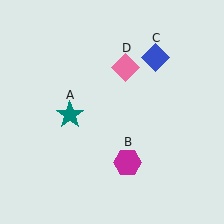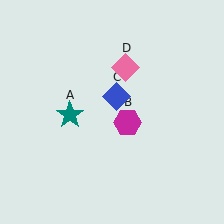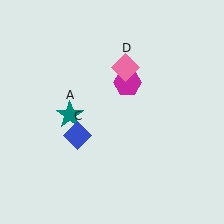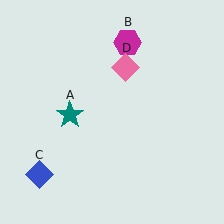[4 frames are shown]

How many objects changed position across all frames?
2 objects changed position: magenta hexagon (object B), blue diamond (object C).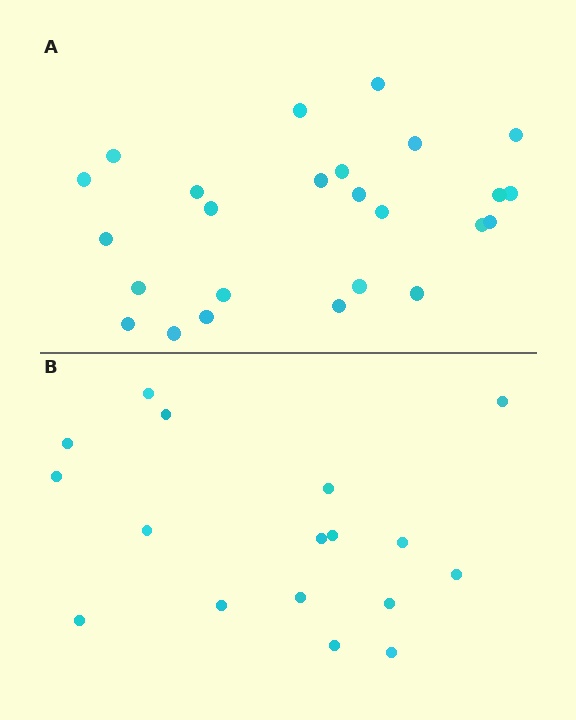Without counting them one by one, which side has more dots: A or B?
Region A (the top region) has more dots.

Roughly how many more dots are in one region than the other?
Region A has roughly 8 or so more dots than region B.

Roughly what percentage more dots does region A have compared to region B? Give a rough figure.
About 45% more.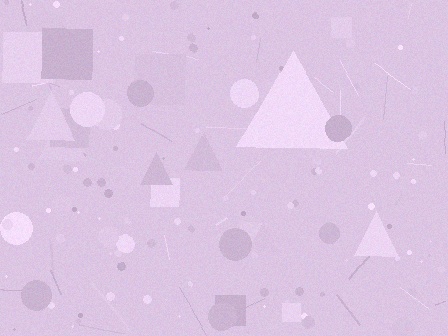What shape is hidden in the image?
A triangle is hidden in the image.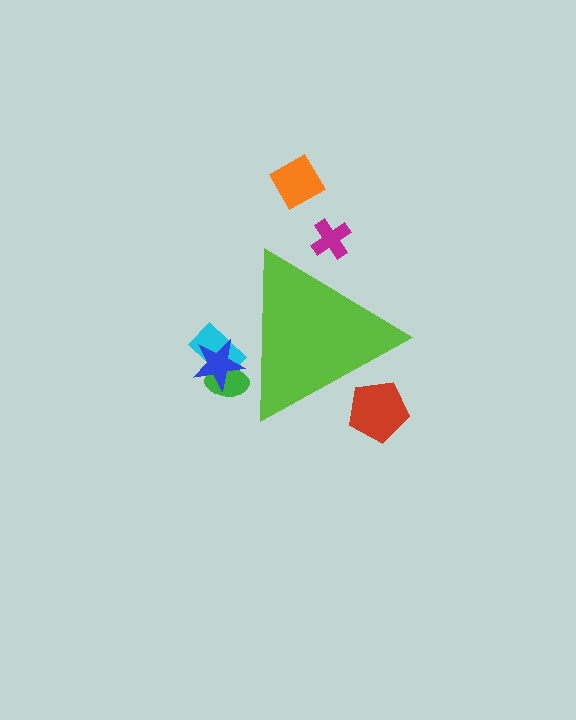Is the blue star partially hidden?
Yes, the blue star is partially hidden behind the lime triangle.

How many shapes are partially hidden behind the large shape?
5 shapes are partially hidden.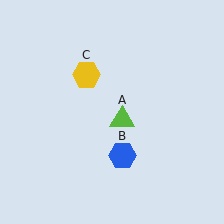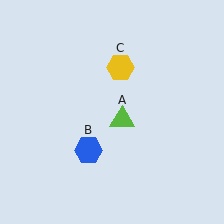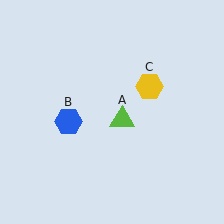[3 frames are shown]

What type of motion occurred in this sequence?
The blue hexagon (object B), yellow hexagon (object C) rotated clockwise around the center of the scene.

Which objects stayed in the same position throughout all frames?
Lime triangle (object A) remained stationary.